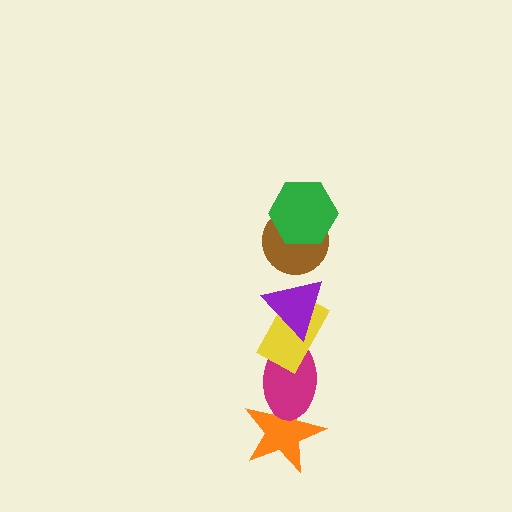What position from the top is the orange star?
The orange star is 6th from the top.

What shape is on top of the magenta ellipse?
The yellow rectangle is on top of the magenta ellipse.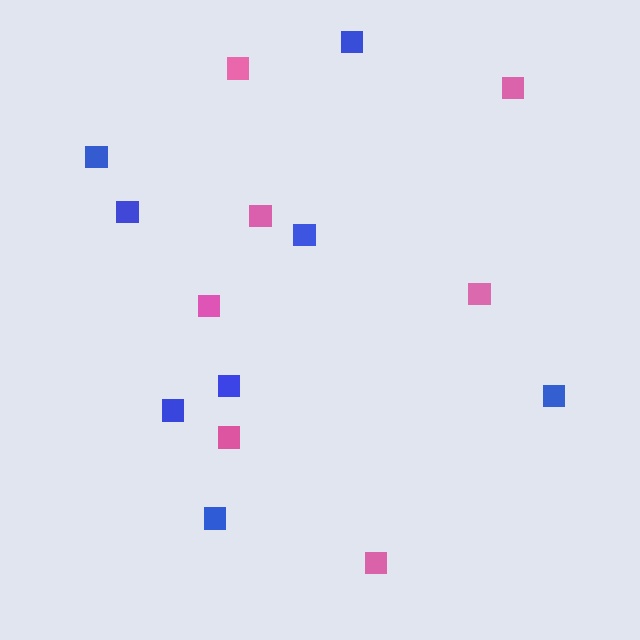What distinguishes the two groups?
There are 2 groups: one group of pink squares (7) and one group of blue squares (8).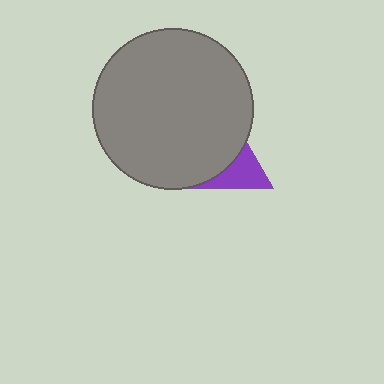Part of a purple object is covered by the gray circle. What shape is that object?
It is a triangle.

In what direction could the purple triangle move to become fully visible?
The purple triangle could move toward the lower-right. That would shift it out from behind the gray circle entirely.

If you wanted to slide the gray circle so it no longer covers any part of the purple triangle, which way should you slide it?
Slide it toward the upper-left — that is the most direct way to separate the two shapes.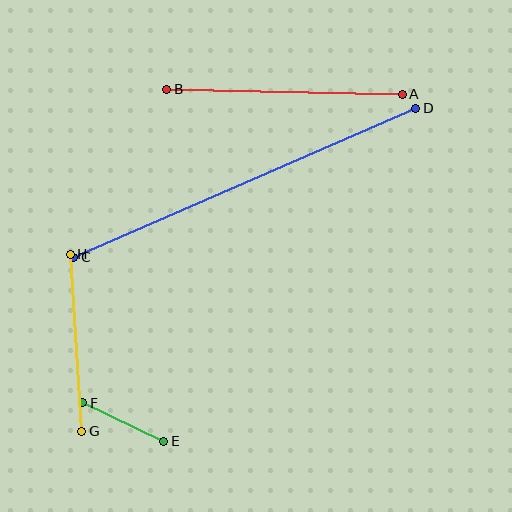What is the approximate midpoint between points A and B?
The midpoint is at approximately (285, 92) pixels.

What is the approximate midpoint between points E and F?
The midpoint is at approximately (123, 422) pixels.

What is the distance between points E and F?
The distance is approximately 90 pixels.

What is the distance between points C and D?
The distance is approximately 373 pixels.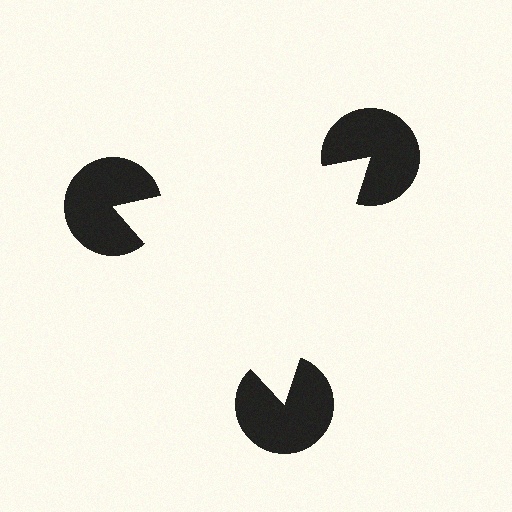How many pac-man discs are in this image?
There are 3 — one at each vertex of the illusory triangle.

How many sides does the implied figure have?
3 sides.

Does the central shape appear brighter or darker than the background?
It typically appears slightly brighter than the background, even though no actual brightness change is drawn.